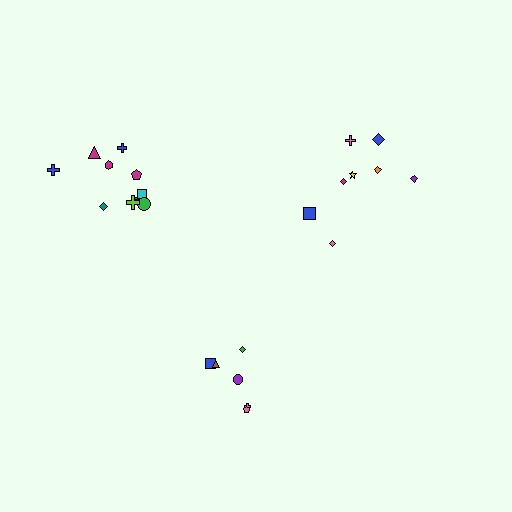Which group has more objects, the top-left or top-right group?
The top-left group.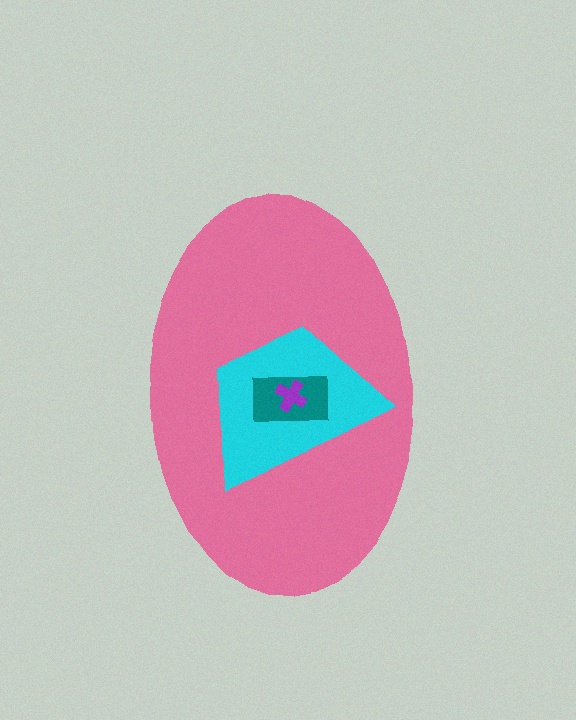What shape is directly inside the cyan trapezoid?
The teal rectangle.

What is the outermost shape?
The pink ellipse.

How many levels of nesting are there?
4.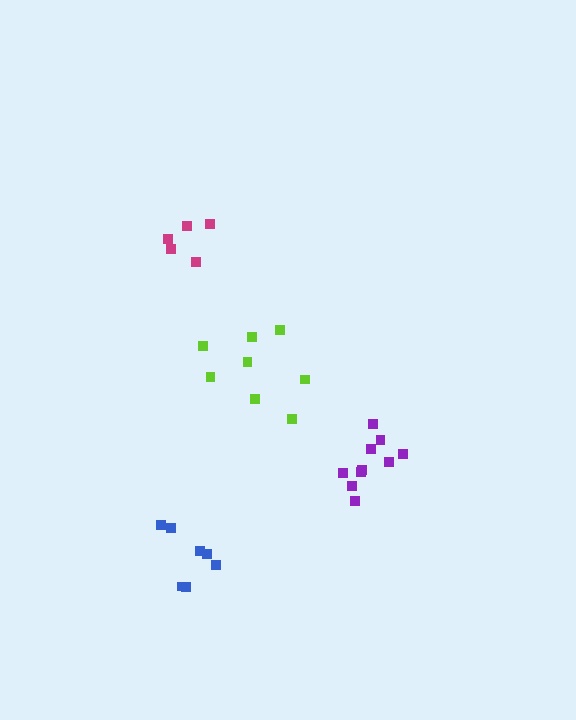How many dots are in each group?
Group 1: 10 dots, Group 2: 5 dots, Group 3: 8 dots, Group 4: 7 dots (30 total).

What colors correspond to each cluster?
The clusters are colored: purple, magenta, lime, blue.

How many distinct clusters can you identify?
There are 4 distinct clusters.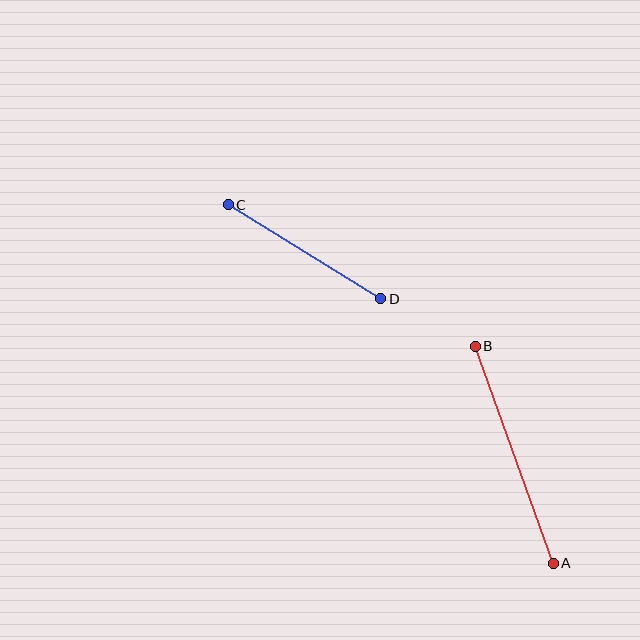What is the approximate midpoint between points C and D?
The midpoint is at approximately (305, 252) pixels.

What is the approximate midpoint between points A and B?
The midpoint is at approximately (514, 455) pixels.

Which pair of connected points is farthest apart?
Points A and B are farthest apart.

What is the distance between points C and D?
The distance is approximately 179 pixels.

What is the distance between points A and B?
The distance is approximately 230 pixels.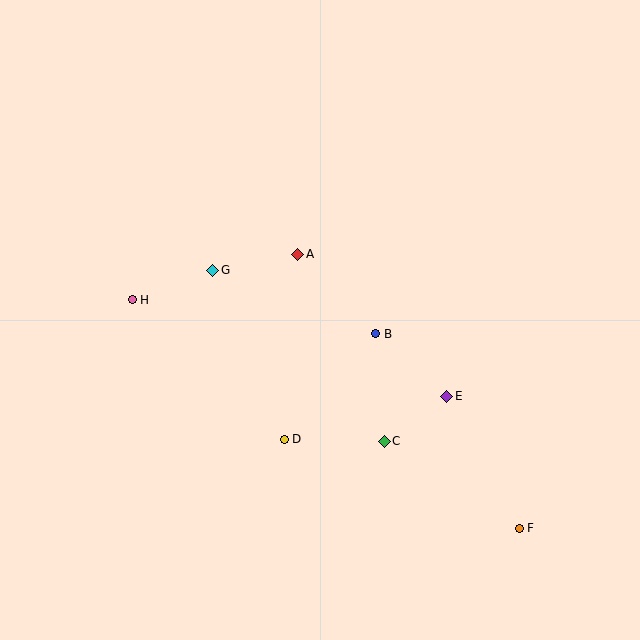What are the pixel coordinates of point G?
Point G is at (213, 270).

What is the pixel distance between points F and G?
The distance between F and G is 401 pixels.